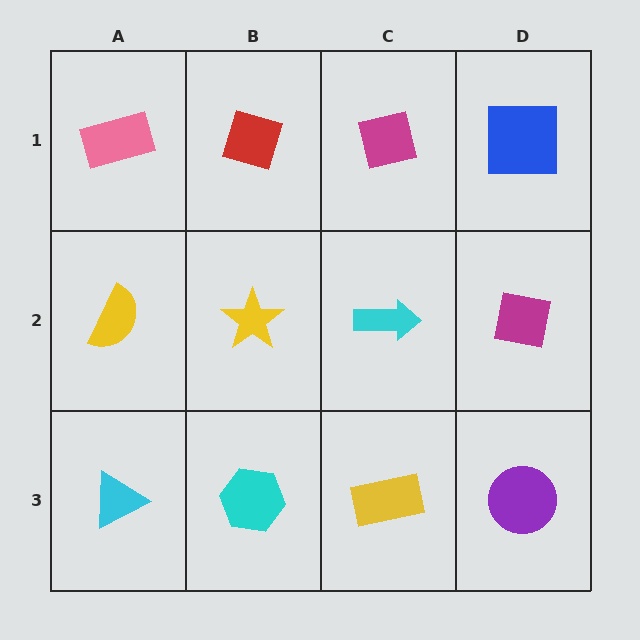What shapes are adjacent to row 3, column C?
A cyan arrow (row 2, column C), a cyan hexagon (row 3, column B), a purple circle (row 3, column D).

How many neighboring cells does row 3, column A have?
2.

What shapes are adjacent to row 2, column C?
A magenta square (row 1, column C), a yellow rectangle (row 3, column C), a yellow star (row 2, column B), a magenta square (row 2, column D).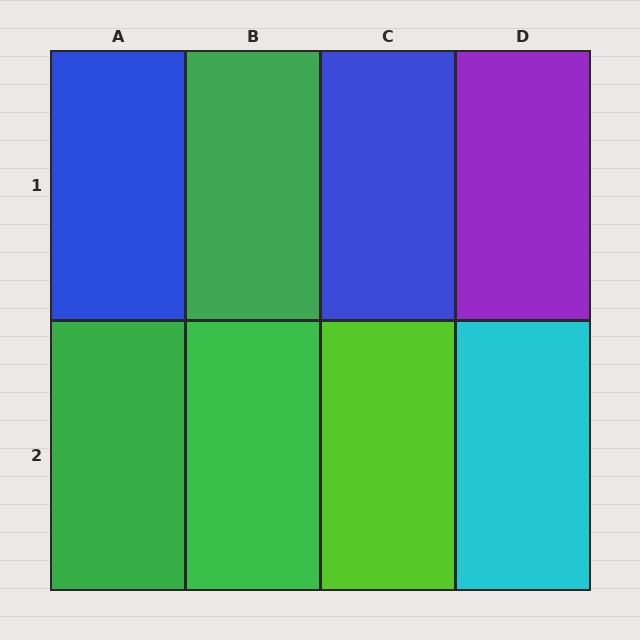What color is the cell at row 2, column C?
Lime.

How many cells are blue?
2 cells are blue.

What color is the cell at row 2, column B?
Green.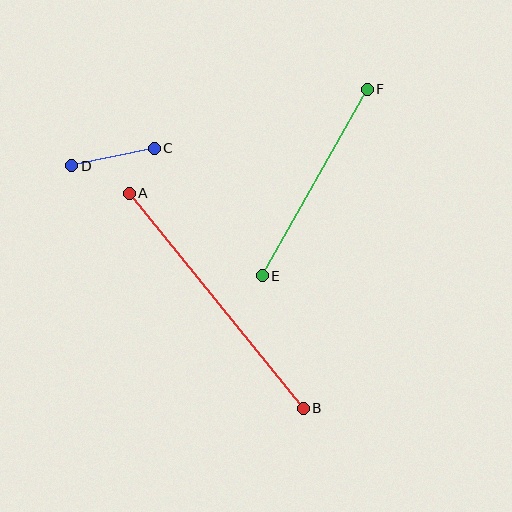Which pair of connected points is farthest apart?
Points A and B are farthest apart.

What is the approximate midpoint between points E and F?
The midpoint is at approximately (315, 183) pixels.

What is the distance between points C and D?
The distance is approximately 84 pixels.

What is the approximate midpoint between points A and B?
The midpoint is at approximately (216, 301) pixels.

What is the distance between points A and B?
The distance is approximately 277 pixels.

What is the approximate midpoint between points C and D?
The midpoint is at approximately (113, 157) pixels.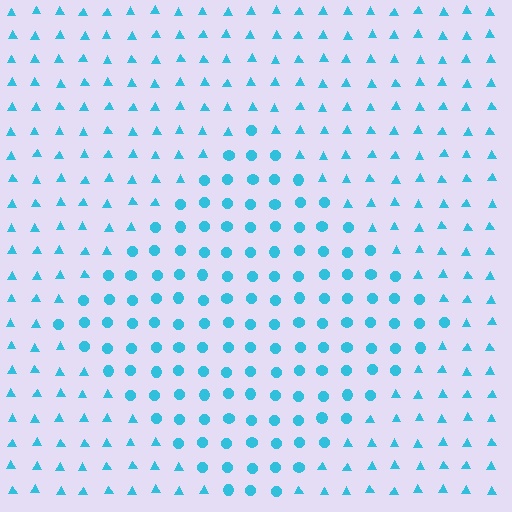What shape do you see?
I see a diamond.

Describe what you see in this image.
The image is filled with small cyan elements arranged in a uniform grid. A diamond-shaped region contains circles, while the surrounding area contains triangles. The boundary is defined purely by the change in element shape.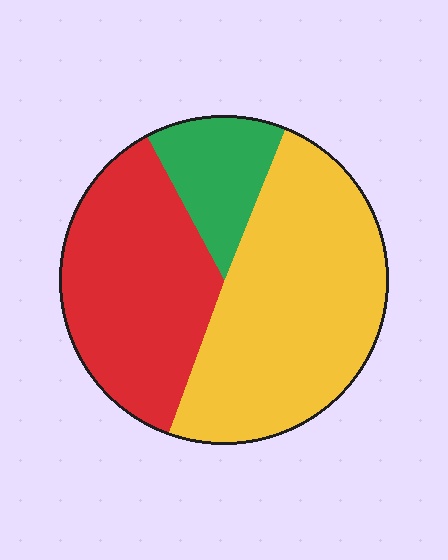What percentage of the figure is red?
Red takes up between a quarter and a half of the figure.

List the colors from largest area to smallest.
From largest to smallest: yellow, red, green.